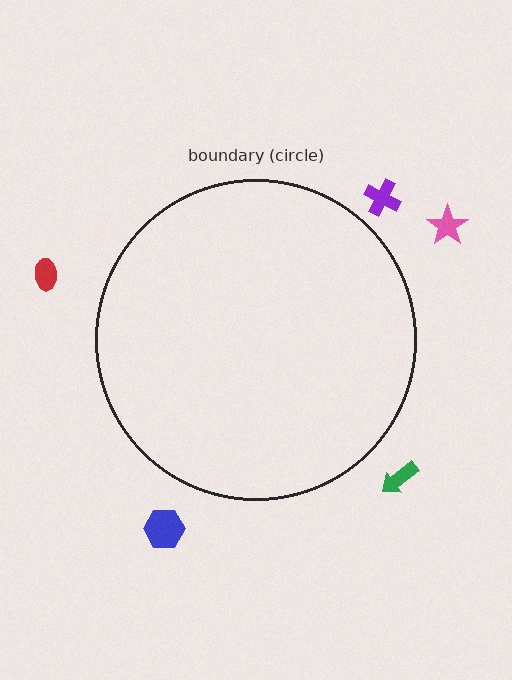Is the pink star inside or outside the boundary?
Outside.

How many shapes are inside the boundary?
0 inside, 5 outside.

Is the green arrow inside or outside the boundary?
Outside.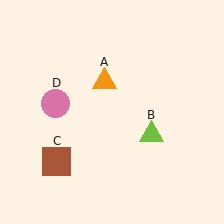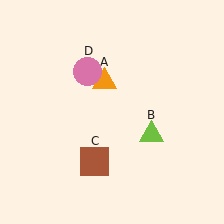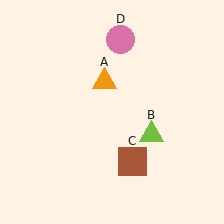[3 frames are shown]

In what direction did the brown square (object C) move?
The brown square (object C) moved right.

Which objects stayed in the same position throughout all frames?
Orange triangle (object A) and lime triangle (object B) remained stationary.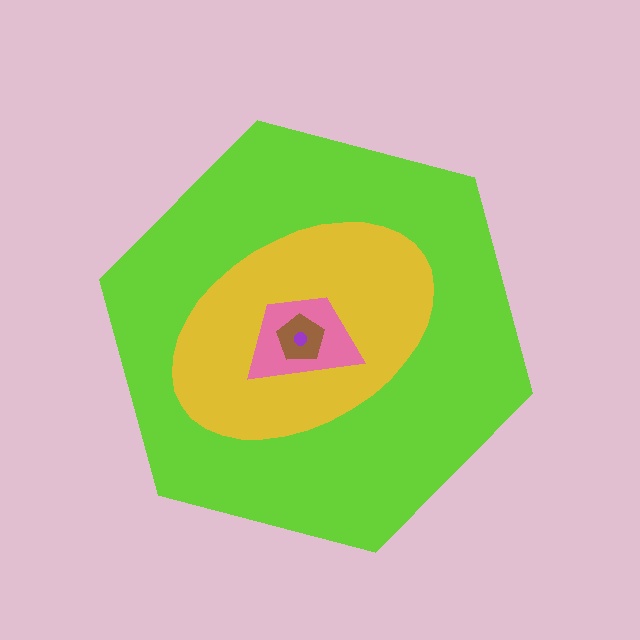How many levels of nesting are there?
5.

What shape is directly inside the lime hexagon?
The yellow ellipse.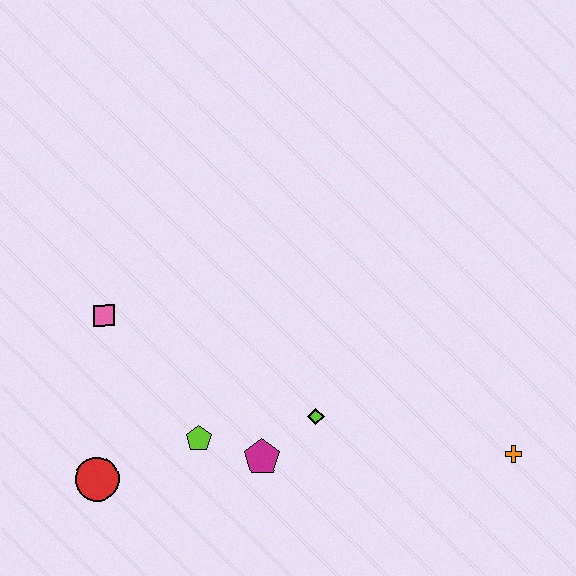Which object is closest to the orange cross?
The lime diamond is closest to the orange cross.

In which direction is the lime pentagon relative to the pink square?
The lime pentagon is below the pink square.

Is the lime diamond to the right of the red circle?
Yes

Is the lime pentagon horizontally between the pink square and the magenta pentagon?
Yes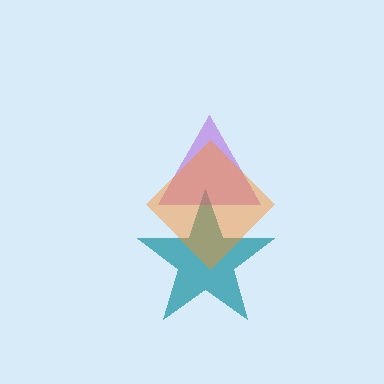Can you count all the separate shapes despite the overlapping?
Yes, there are 3 separate shapes.